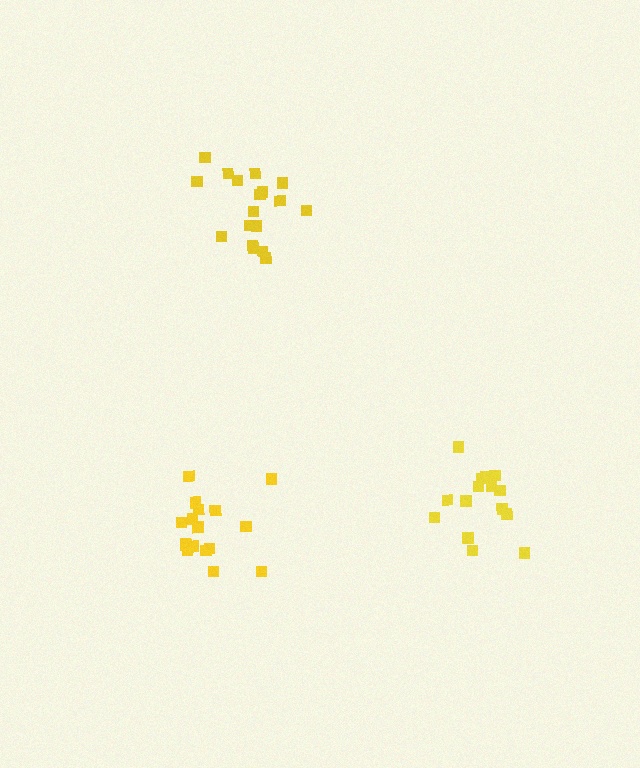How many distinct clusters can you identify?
There are 3 distinct clusters.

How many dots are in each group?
Group 1: 18 dots, Group 2: 17 dots, Group 3: 15 dots (50 total).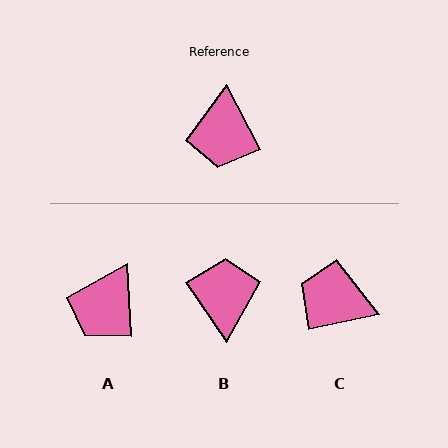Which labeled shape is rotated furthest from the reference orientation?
B, about 173 degrees away.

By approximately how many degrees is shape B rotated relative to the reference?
Approximately 173 degrees clockwise.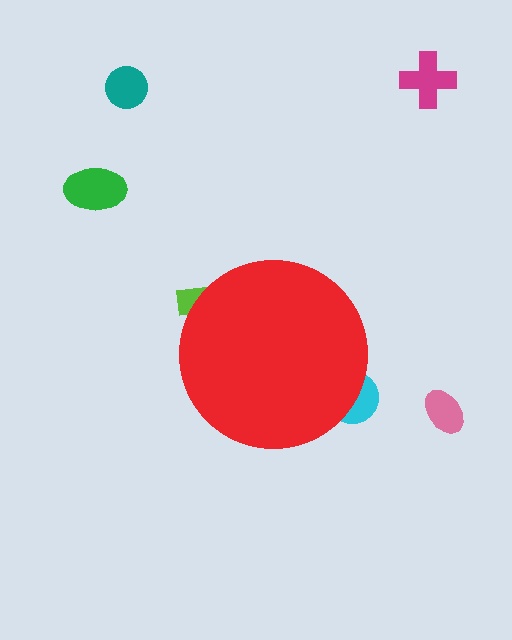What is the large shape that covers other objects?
A red circle.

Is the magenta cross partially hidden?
No, the magenta cross is fully visible.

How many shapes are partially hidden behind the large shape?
2 shapes are partially hidden.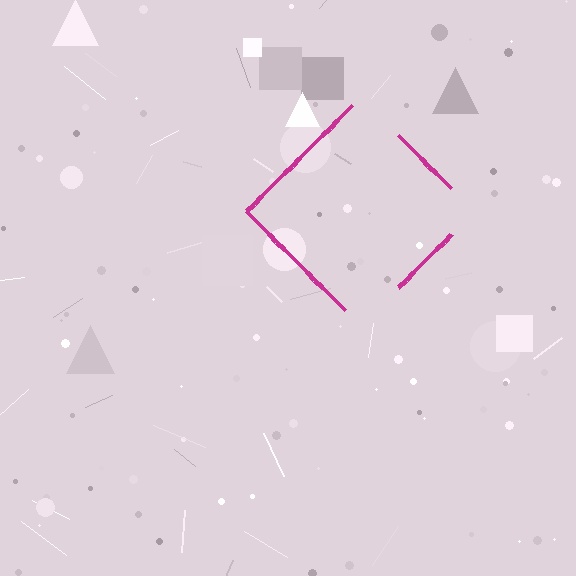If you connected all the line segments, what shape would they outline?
They would outline a diamond.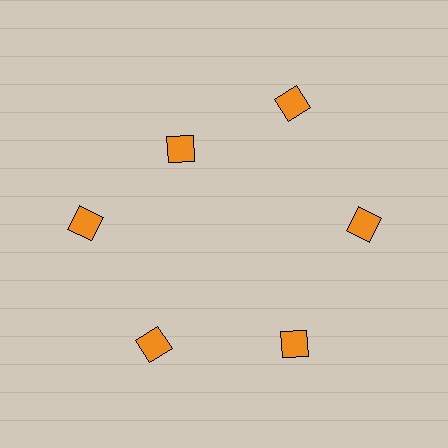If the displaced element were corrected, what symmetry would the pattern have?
It would have 6-fold rotational symmetry — the pattern would map onto itself every 60 degrees.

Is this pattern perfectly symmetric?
No. The 6 orange diamonds are arranged in a ring, but one element near the 11 o'clock position is pulled inward toward the center, breaking the 6-fold rotational symmetry.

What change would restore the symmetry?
The symmetry would be restored by moving it outward, back onto the ring so that all 6 diamonds sit at equal angles and equal distance from the center.